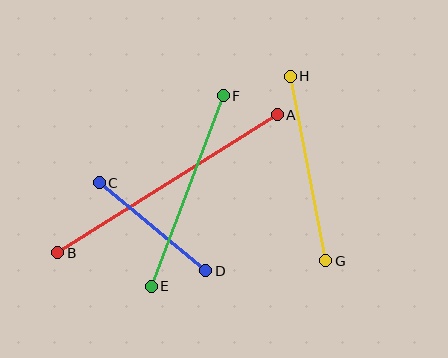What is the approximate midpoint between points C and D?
The midpoint is at approximately (153, 227) pixels.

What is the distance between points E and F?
The distance is approximately 204 pixels.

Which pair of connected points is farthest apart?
Points A and B are farthest apart.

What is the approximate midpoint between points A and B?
The midpoint is at approximately (167, 184) pixels.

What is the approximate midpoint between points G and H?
The midpoint is at approximately (308, 169) pixels.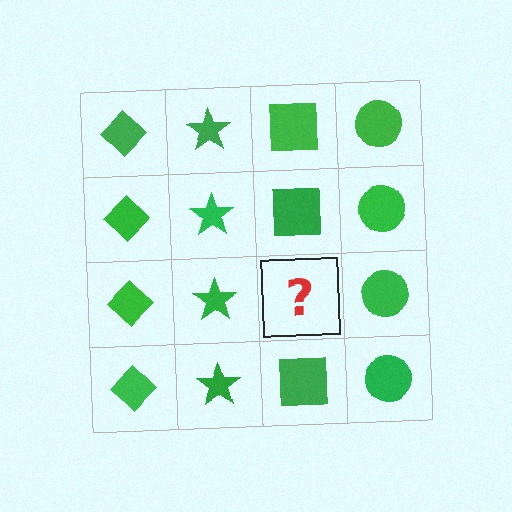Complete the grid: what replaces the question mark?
The question mark should be replaced with a green square.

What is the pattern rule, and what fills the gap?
The rule is that each column has a consistent shape. The gap should be filled with a green square.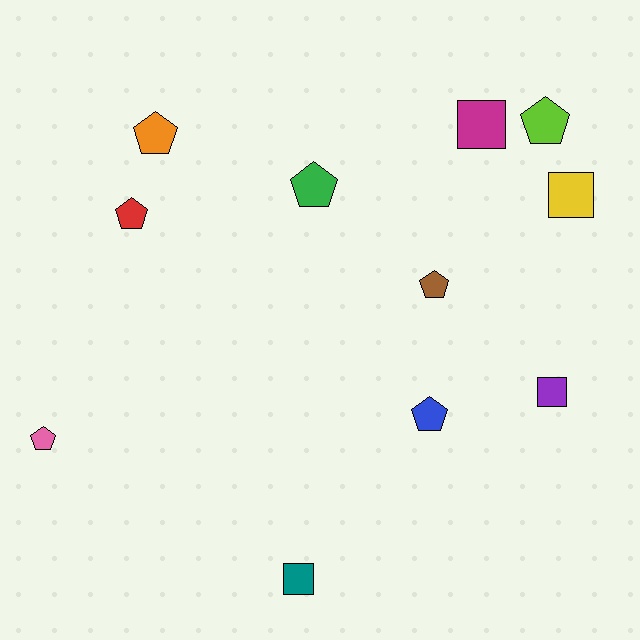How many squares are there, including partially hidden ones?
There are 4 squares.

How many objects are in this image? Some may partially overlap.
There are 11 objects.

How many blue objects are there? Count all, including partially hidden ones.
There is 1 blue object.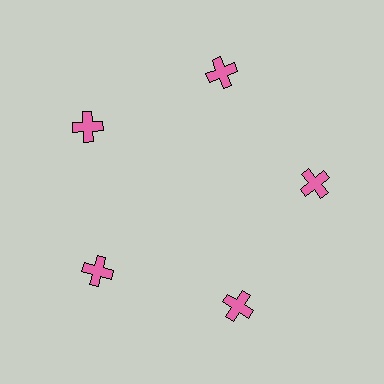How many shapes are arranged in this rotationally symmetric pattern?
There are 5 shapes, arranged in 5 groups of 1.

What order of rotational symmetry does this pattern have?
This pattern has 5-fold rotational symmetry.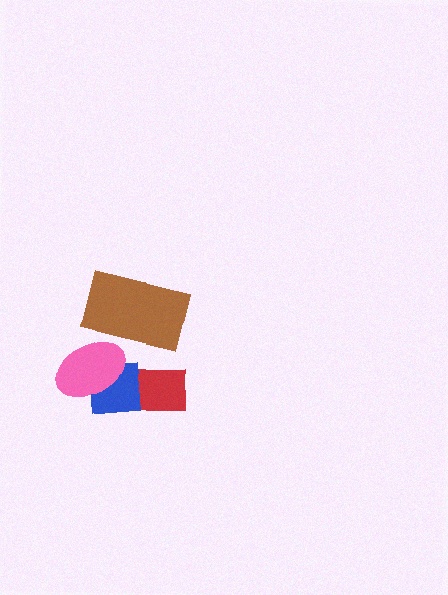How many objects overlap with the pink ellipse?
3 objects overlap with the pink ellipse.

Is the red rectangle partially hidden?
Yes, it is partially covered by another shape.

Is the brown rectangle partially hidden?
No, no other shape covers it.